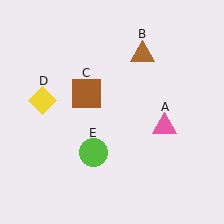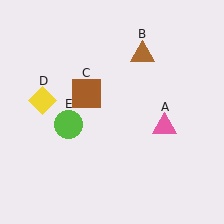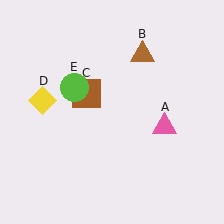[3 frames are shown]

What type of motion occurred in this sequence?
The lime circle (object E) rotated clockwise around the center of the scene.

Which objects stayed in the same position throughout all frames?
Pink triangle (object A) and brown triangle (object B) and brown square (object C) and yellow diamond (object D) remained stationary.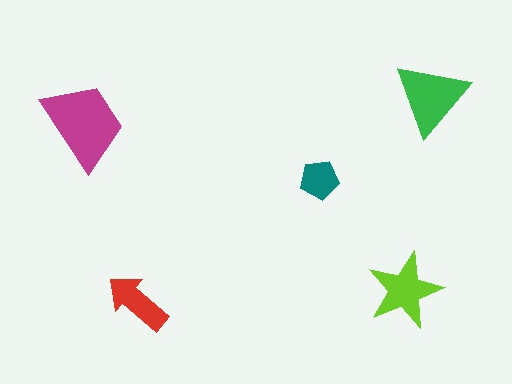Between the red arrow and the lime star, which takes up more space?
The lime star.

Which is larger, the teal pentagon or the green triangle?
The green triangle.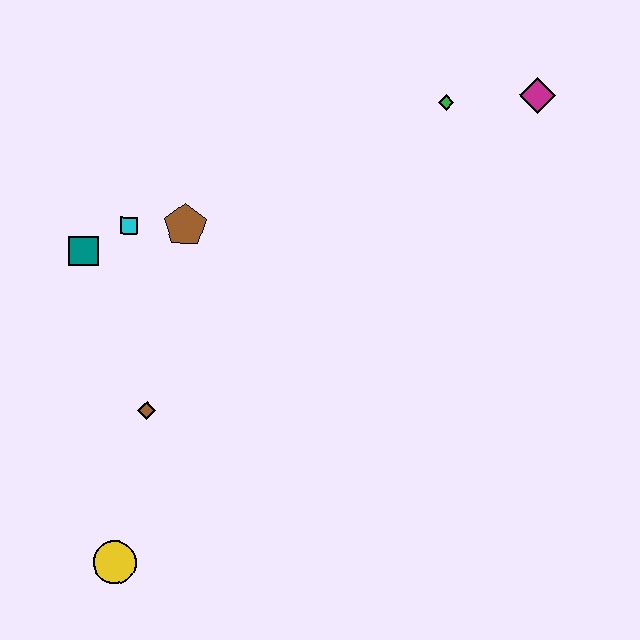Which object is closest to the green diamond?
The magenta diamond is closest to the green diamond.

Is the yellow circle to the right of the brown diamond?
No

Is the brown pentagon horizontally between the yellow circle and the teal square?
No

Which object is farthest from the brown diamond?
The magenta diamond is farthest from the brown diamond.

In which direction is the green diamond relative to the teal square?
The green diamond is to the right of the teal square.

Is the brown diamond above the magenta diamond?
No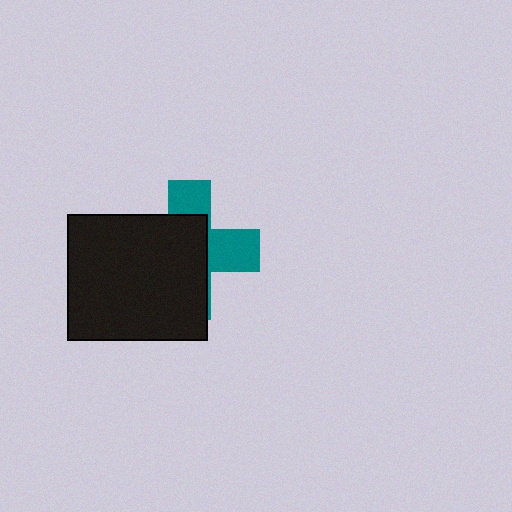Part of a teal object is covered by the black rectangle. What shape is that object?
It is a cross.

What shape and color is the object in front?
The object in front is a black rectangle.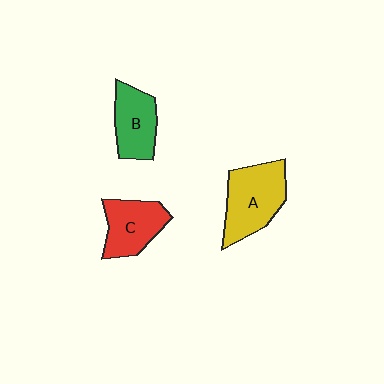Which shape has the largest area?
Shape A (yellow).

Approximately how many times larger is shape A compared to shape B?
Approximately 1.4 times.